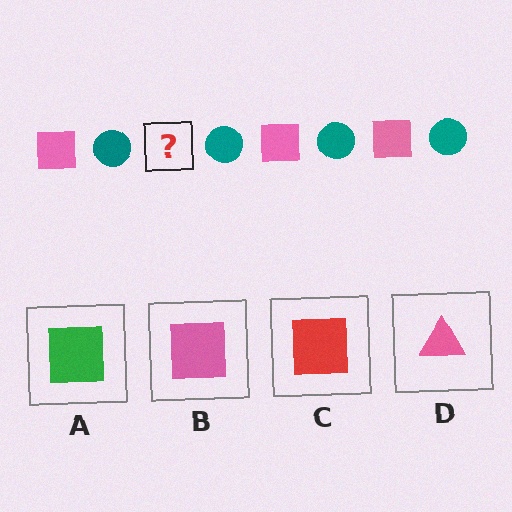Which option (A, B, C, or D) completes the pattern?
B.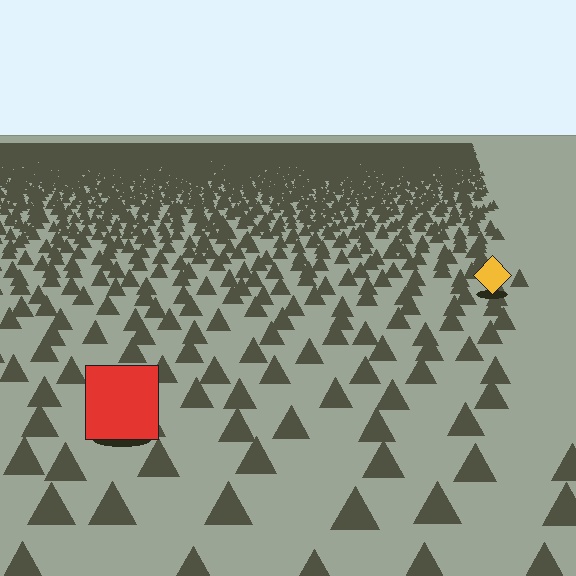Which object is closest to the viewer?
The red square is closest. The texture marks near it are larger and more spread out.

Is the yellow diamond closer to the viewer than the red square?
No. The red square is closer — you can tell from the texture gradient: the ground texture is coarser near it.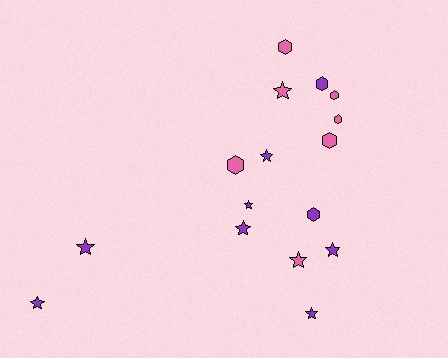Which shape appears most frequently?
Star, with 9 objects.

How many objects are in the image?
There are 16 objects.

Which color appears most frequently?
Purple, with 9 objects.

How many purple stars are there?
There are 7 purple stars.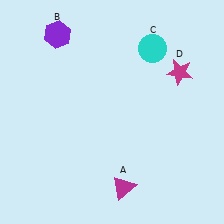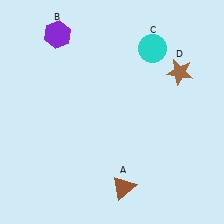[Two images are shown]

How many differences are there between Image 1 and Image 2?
There are 2 differences between the two images.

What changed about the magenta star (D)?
In Image 1, D is magenta. In Image 2, it changed to brown.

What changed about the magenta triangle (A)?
In Image 1, A is magenta. In Image 2, it changed to brown.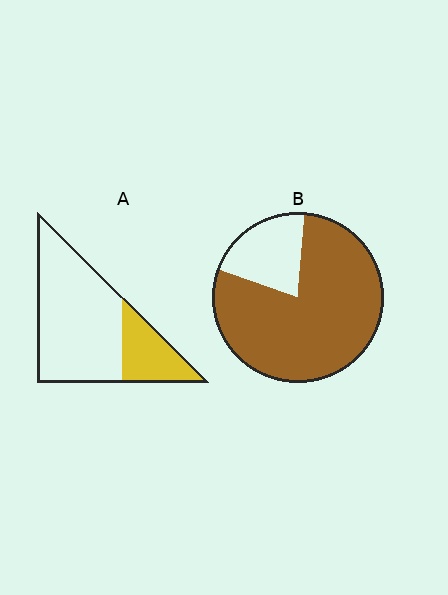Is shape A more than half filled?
No.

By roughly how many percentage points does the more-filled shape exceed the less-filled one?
By roughly 55 percentage points (B over A).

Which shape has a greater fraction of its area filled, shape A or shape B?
Shape B.